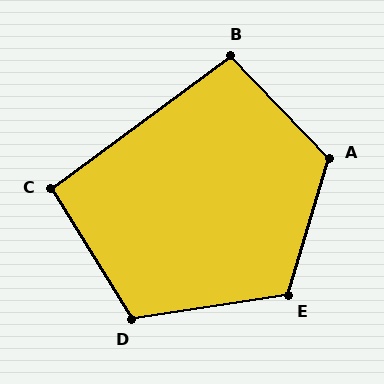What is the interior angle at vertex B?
Approximately 98 degrees (obtuse).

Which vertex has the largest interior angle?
A, at approximately 119 degrees.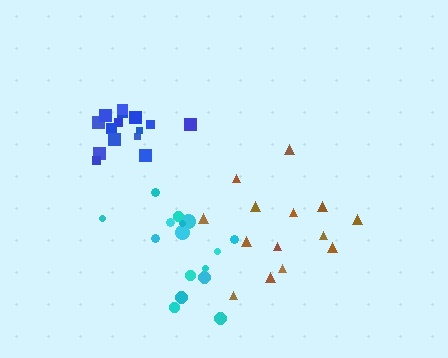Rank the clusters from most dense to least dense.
blue, cyan, brown.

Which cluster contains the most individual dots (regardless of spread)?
Cyan (16).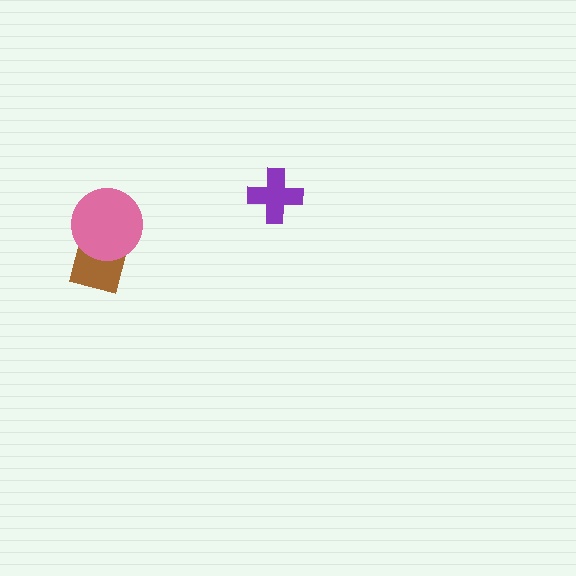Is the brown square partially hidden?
Yes, it is partially covered by another shape.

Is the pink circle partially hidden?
No, no other shape covers it.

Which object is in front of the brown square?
The pink circle is in front of the brown square.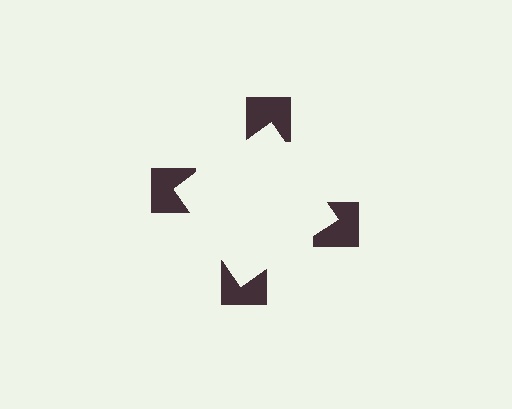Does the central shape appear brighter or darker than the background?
It typically appears slightly brighter than the background, even though no actual brightness change is drawn.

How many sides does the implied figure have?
4 sides.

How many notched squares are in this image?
There are 4 — one at each vertex of the illusory square.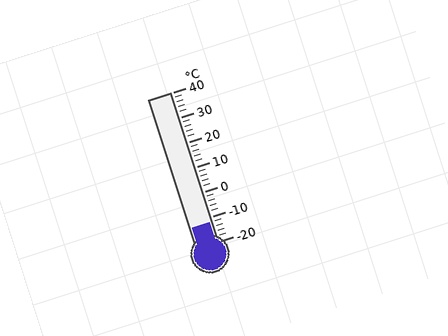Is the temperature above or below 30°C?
The temperature is below 30°C.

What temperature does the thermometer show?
The thermometer shows approximately -12°C.